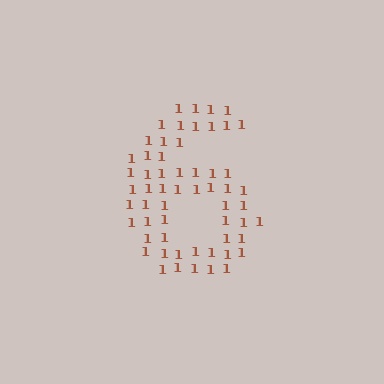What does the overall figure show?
The overall figure shows the digit 6.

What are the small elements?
The small elements are digit 1's.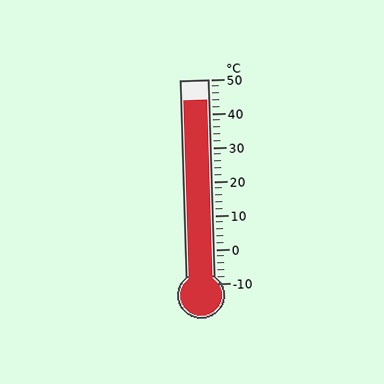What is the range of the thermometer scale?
The thermometer scale ranges from -10°C to 50°C.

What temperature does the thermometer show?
The thermometer shows approximately 44°C.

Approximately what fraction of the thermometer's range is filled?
The thermometer is filled to approximately 90% of its range.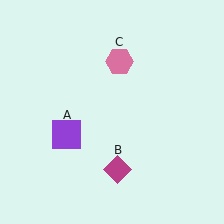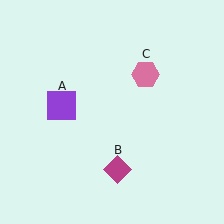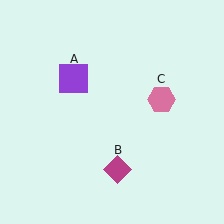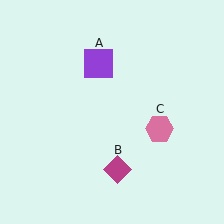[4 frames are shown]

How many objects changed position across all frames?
2 objects changed position: purple square (object A), pink hexagon (object C).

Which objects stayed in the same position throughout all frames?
Magenta diamond (object B) remained stationary.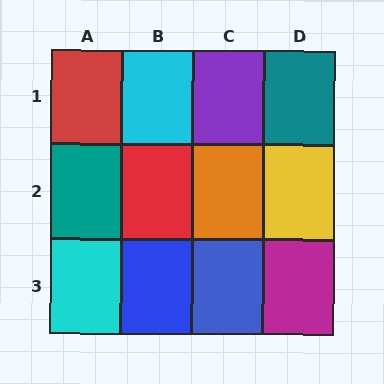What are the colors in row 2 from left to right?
Teal, red, orange, yellow.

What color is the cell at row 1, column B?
Cyan.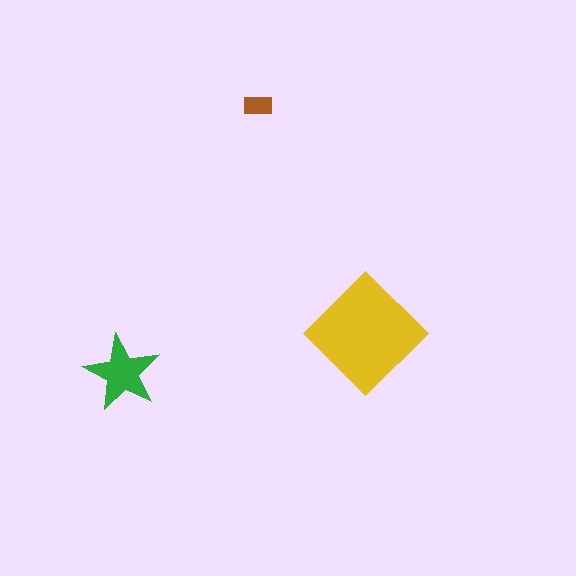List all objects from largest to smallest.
The yellow diamond, the green star, the brown rectangle.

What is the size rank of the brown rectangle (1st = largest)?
3rd.